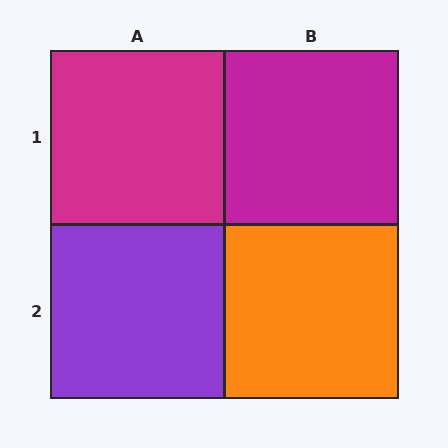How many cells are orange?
1 cell is orange.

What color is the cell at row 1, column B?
Magenta.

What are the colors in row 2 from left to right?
Purple, orange.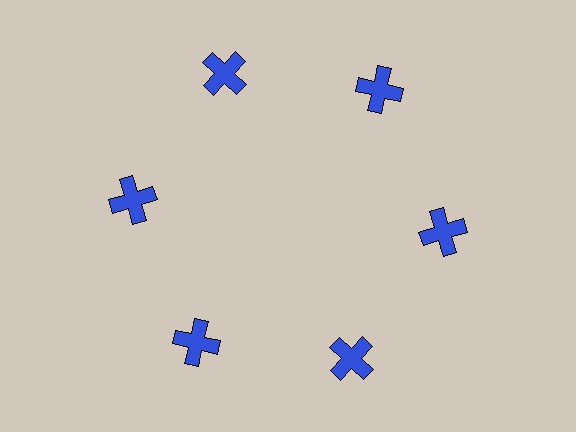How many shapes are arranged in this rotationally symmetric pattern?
There are 6 shapes, arranged in 6 groups of 1.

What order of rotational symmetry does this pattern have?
This pattern has 6-fold rotational symmetry.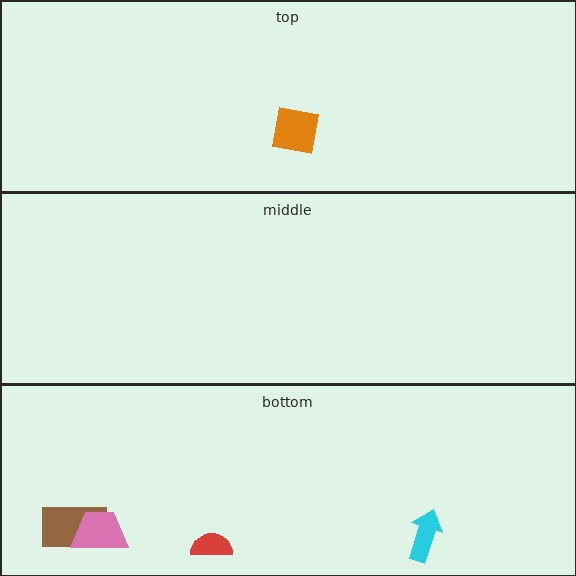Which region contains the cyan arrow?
The bottom region.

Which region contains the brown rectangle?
The bottom region.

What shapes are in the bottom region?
The brown rectangle, the cyan arrow, the pink trapezoid, the red semicircle.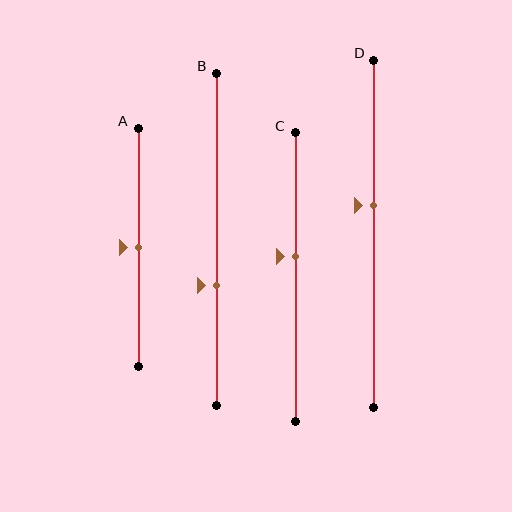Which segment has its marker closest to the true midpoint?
Segment A has its marker closest to the true midpoint.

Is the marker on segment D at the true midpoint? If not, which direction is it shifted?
No, the marker on segment D is shifted upward by about 8% of the segment length.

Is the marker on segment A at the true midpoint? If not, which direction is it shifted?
Yes, the marker on segment A is at the true midpoint.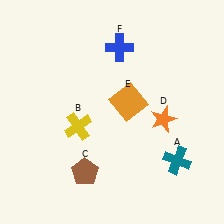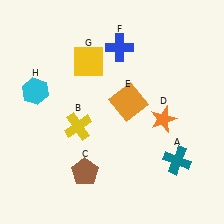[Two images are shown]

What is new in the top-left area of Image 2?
A cyan hexagon (H) was added in the top-left area of Image 2.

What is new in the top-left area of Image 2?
A yellow square (G) was added in the top-left area of Image 2.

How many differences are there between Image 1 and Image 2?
There are 2 differences between the two images.